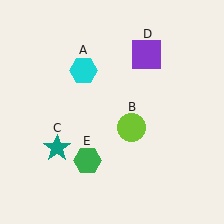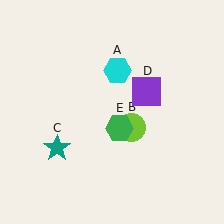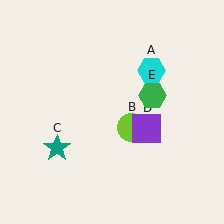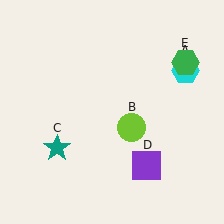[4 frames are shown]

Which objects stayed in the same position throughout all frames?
Lime circle (object B) and teal star (object C) remained stationary.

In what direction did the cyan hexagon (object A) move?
The cyan hexagon (object A) moved right.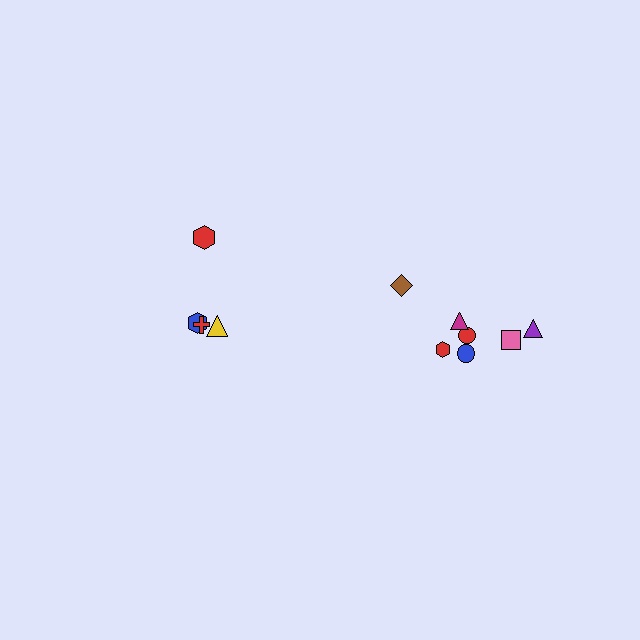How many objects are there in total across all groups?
There are 11 objects.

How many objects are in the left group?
There are 4 objects.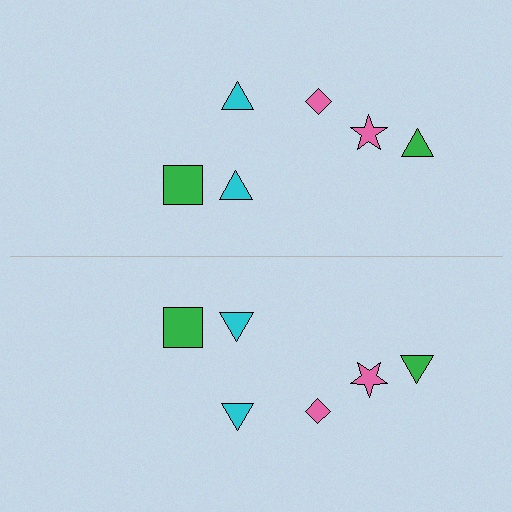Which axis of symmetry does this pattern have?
The pattern has a horizontal axis of symmetry running through the center of the image.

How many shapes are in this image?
There are 12 shapes in this image.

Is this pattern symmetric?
Yes, this pattern has bilateral (reflection) symmetry.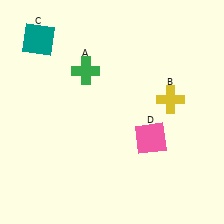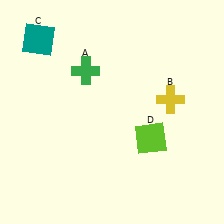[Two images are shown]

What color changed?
The square (D) changed from pink in Image 1 to lime in Image 2.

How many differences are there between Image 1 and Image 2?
There is 1 difference between the two images.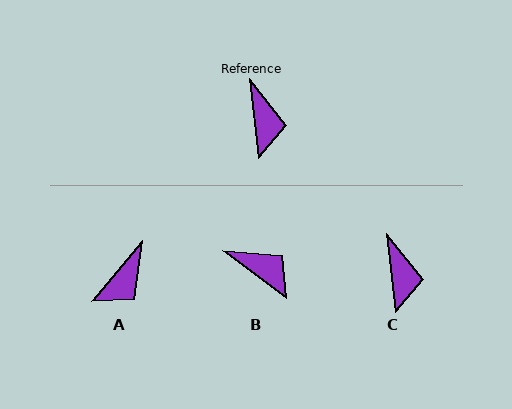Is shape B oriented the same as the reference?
No, it is off by about 46 degrees.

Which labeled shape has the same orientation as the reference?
C.